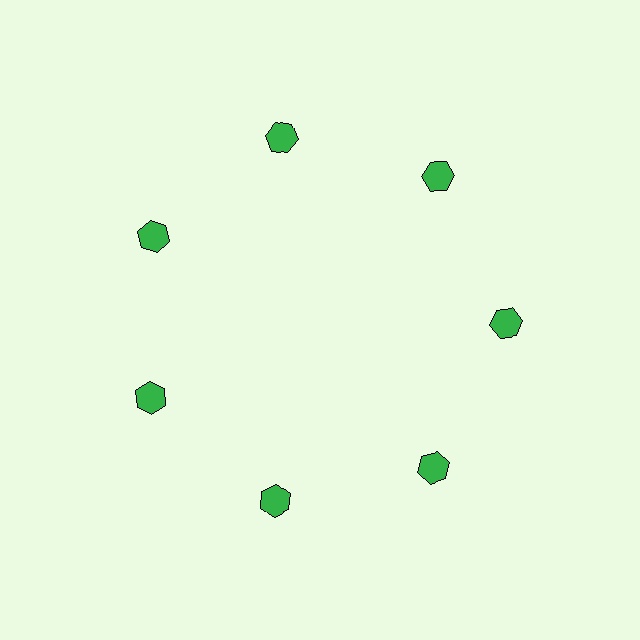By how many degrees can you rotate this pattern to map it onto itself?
The pattern maps onto itself every 51 degrees of rotation.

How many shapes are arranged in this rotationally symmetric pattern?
There are 7 shapes, arranged in 7 groups of 1.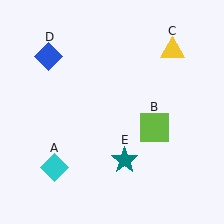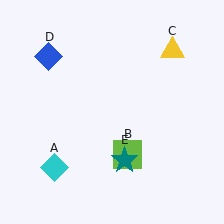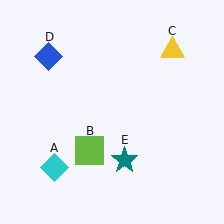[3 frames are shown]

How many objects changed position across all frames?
1 object changed position: lime square (object B).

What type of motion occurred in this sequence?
The lime square (object B) rotated clockwise around the center of the scene.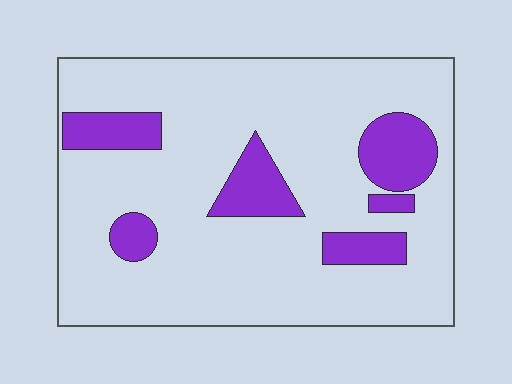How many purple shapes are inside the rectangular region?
6.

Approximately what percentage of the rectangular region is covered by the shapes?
Approximately 20%.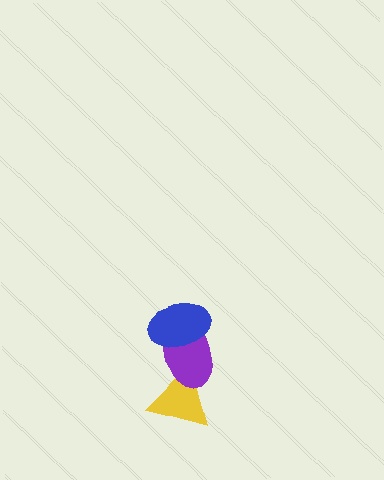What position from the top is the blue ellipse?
The blue ellipse is 1st from the top.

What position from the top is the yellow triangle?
The yellow triangle is 3rd from the top.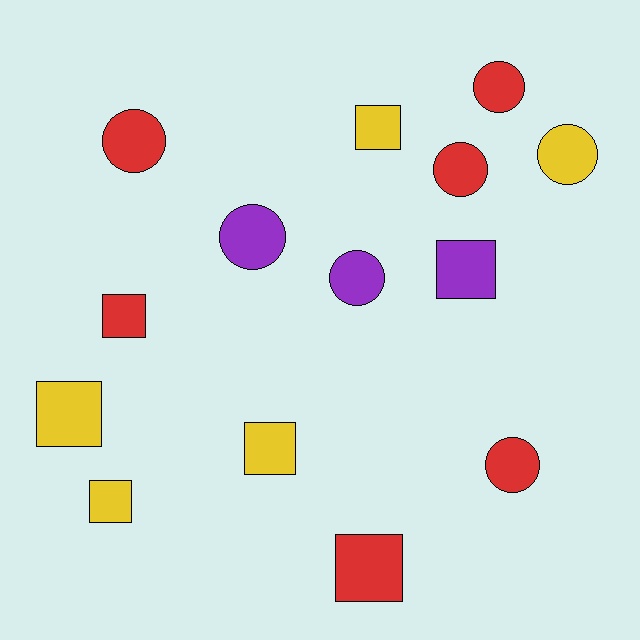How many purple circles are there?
There are 2 purple circles.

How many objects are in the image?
There are 14 objects.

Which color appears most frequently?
Red, with 6 objects.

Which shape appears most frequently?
Square, with 7 objects.